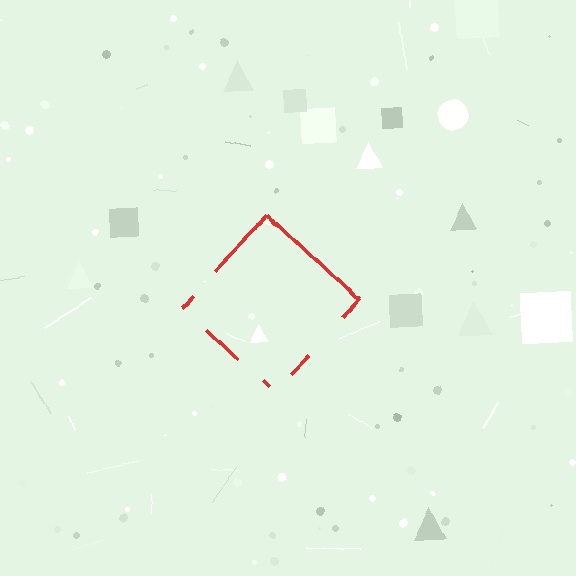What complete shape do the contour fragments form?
The contour fragments form a diamond.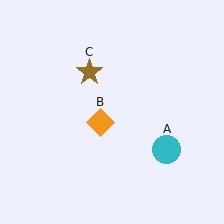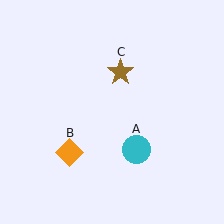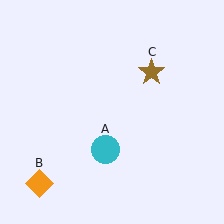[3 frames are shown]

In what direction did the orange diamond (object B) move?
The orange diamond (object B) moved down and to the left.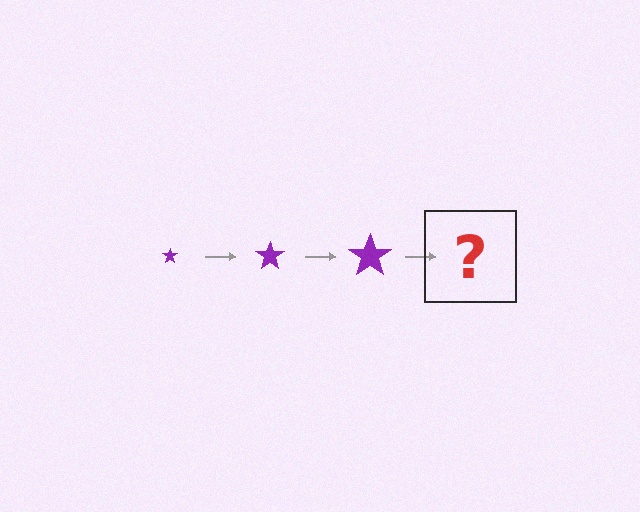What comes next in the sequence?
The next element should be a purple star, larger than the previous one.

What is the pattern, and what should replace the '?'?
The pattern is that the star gets progressively larger each step. The '?' should be a purple star, larger than the previous one.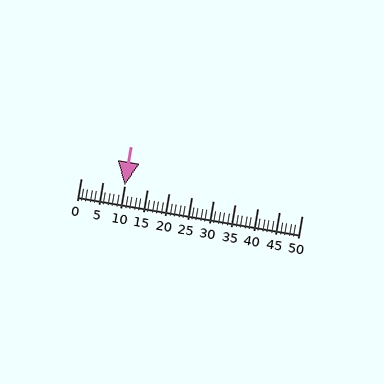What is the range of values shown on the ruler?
The ruler shows values from 0 to 50.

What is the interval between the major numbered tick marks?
The major tick marks are spaced 5 units apart.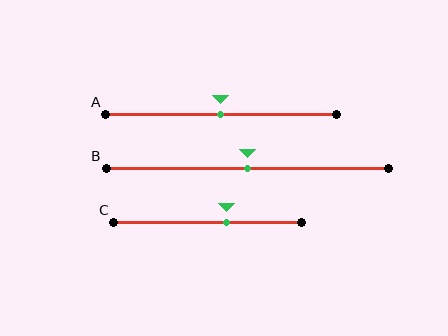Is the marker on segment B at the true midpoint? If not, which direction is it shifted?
Yes, the marker on segment B is at the true midpoint.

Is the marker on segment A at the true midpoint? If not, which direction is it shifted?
Yes, the marker on segment A is at the true midpoint.